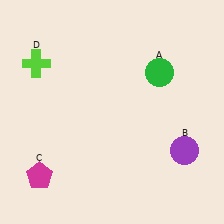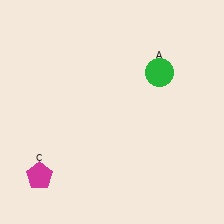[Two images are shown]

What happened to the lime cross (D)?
The lime cross (D) was removed in Image 2. It was in the top-left area of Image 1.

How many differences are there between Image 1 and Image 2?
There are 2 differences between the two images.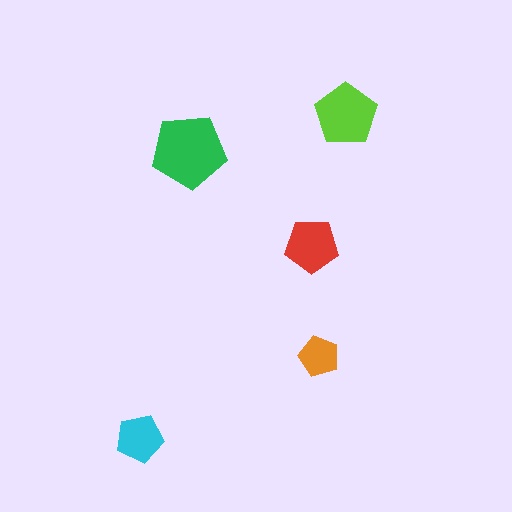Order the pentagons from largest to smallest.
the green one, the lime one, the red one, the cyan one, the orange one.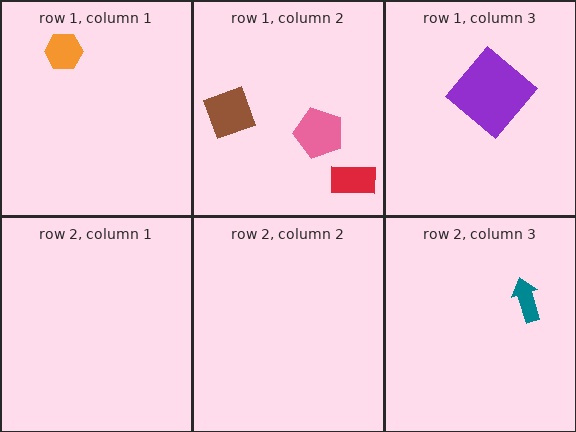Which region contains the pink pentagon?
The row 1, column 2 region.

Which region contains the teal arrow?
The row 2, column 3 region.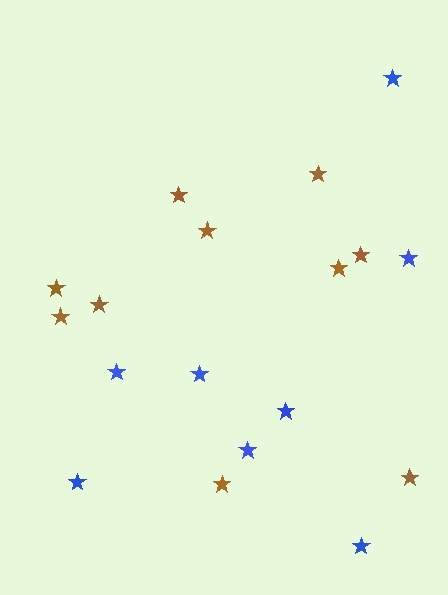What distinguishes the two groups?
There are 2 groups: one group of blue stars (8) and one group of brown stars (10).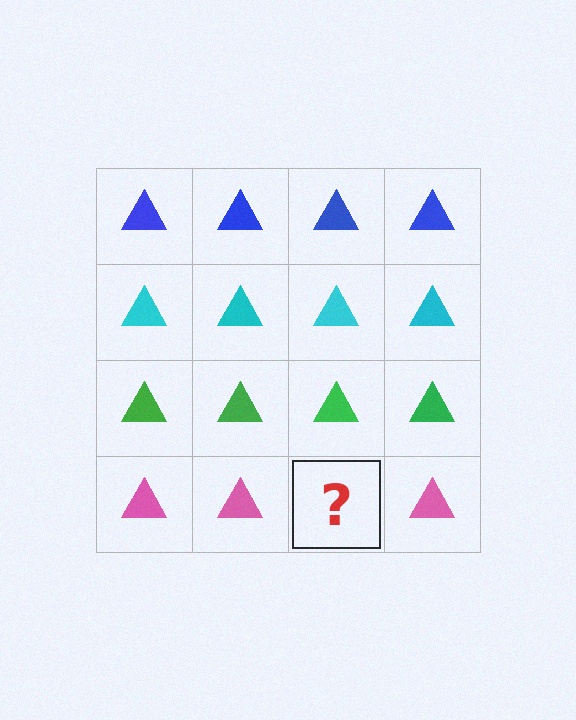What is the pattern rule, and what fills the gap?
The rule is that each row has a consistent color. The gap should be filled with a pink triangle.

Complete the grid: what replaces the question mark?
The question mark should be replaced with a pink triangle.